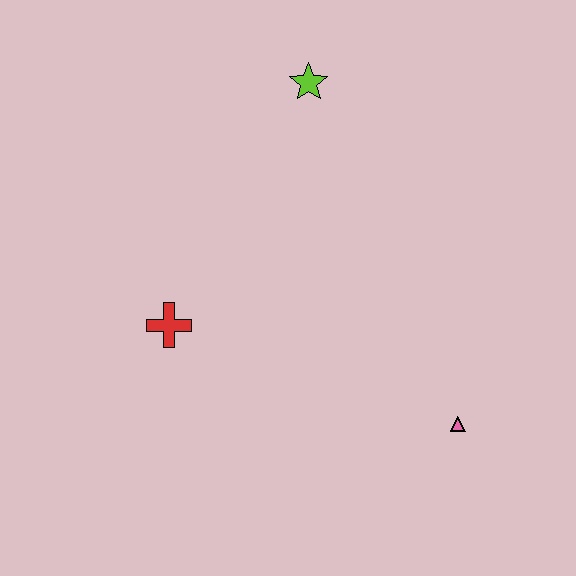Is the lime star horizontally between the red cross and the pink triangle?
Yes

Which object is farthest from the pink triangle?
The lime star is farthest from the pink triangle.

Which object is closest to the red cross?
The lime star is closest to the red cross.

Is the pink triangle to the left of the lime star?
No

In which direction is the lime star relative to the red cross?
The lime star is above the red cross.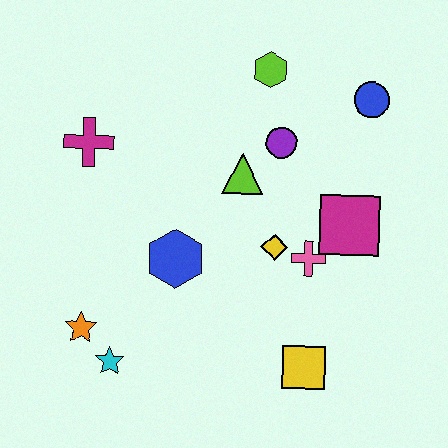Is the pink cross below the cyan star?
No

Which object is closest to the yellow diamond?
The pink cross is closest to the yellow diamond.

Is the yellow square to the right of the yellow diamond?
Yes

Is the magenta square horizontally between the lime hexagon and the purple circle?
No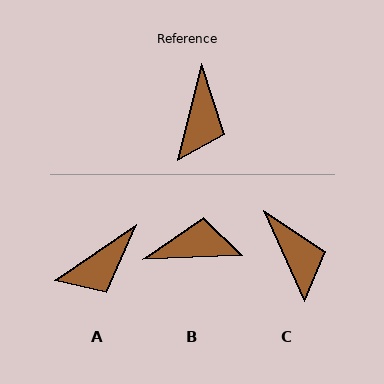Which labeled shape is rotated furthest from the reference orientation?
B, about 106 degrees away.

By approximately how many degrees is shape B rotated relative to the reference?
Approximately 106 degrees counter-clockwise.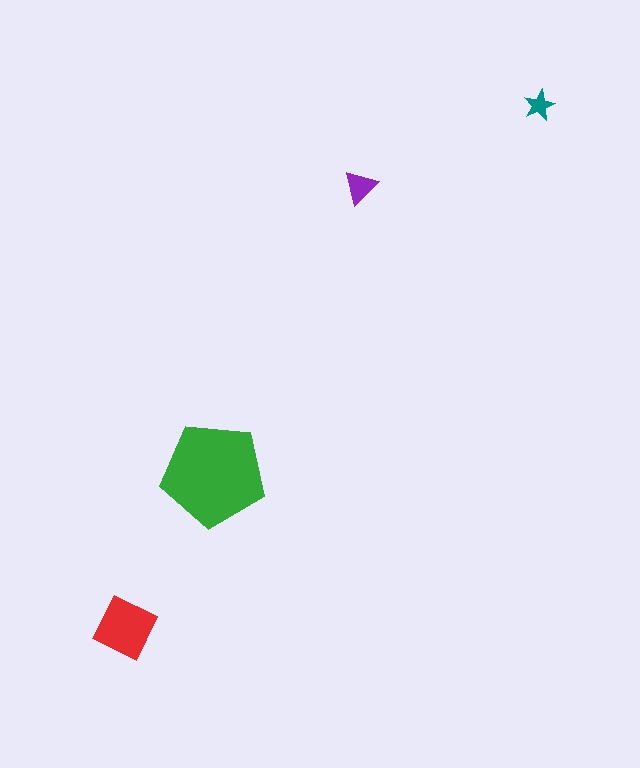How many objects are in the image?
There are 4 objects in the image.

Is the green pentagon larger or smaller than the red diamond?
Larger.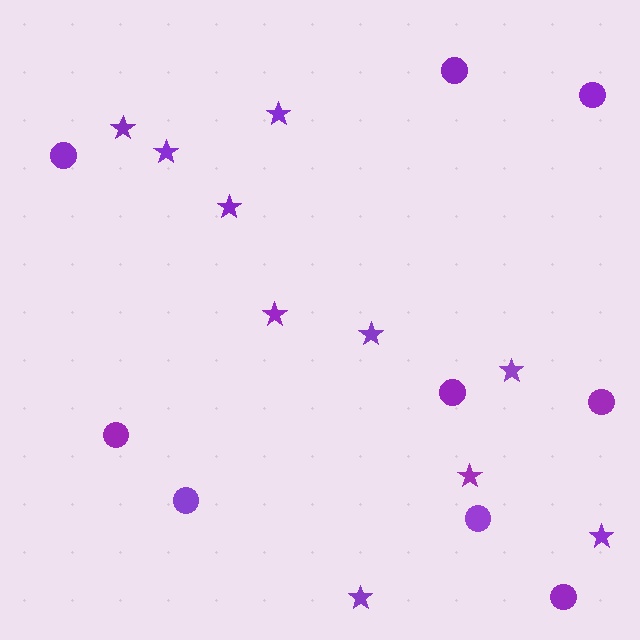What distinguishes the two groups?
There are 2 groups: one group of stars (10) and one group of circles (9).